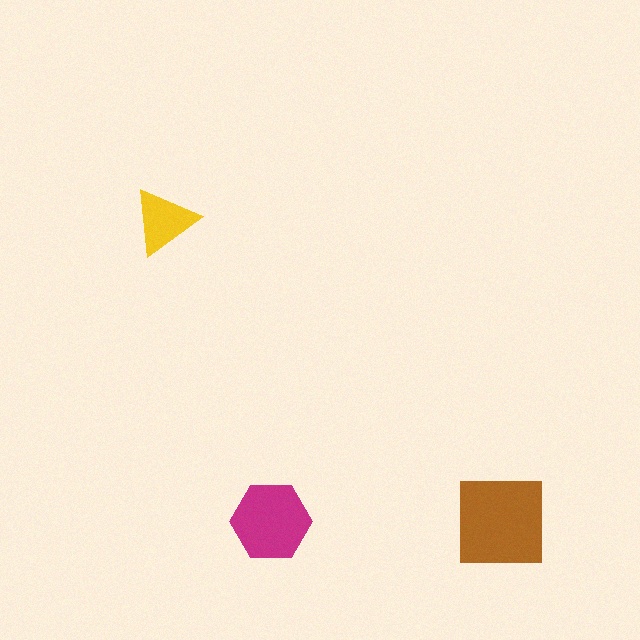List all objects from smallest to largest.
The yellow triangle, the magenta hexagon, the brown square.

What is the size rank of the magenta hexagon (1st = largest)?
2nd.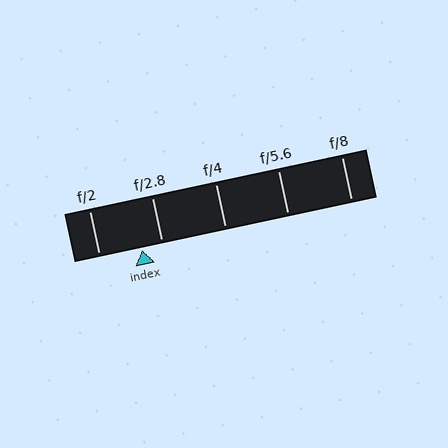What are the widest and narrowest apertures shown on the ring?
The widest aperture shown is f/2 and the narrowest is f/8.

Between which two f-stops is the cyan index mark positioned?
The index mark is between f/2 and f/2.8.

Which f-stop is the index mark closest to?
The index mark is closest to f/2.8.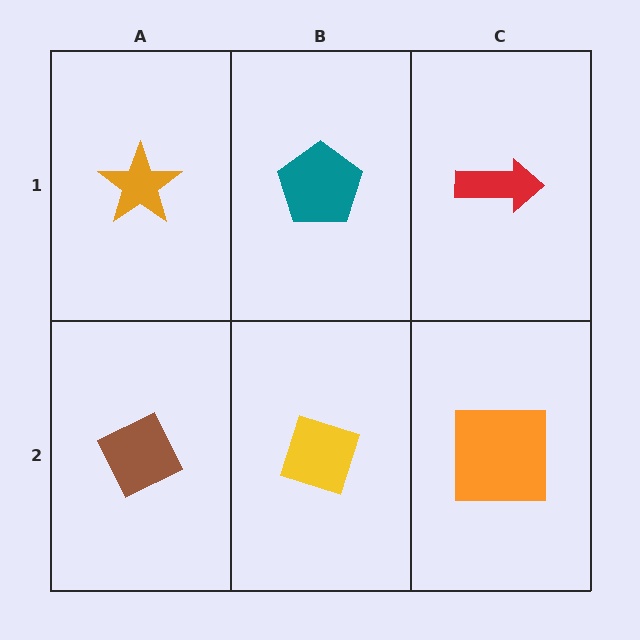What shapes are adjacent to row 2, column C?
A red arrow (row 1, column C), a yellow diamond (row 2, column B).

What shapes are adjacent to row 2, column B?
A teal pentagon (row 1, column B), a brown diamond (row 2, column A), an orange square (row 2, column C).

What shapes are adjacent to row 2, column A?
An orange star (row 1, column A), a yellow diamond (row 2, column B).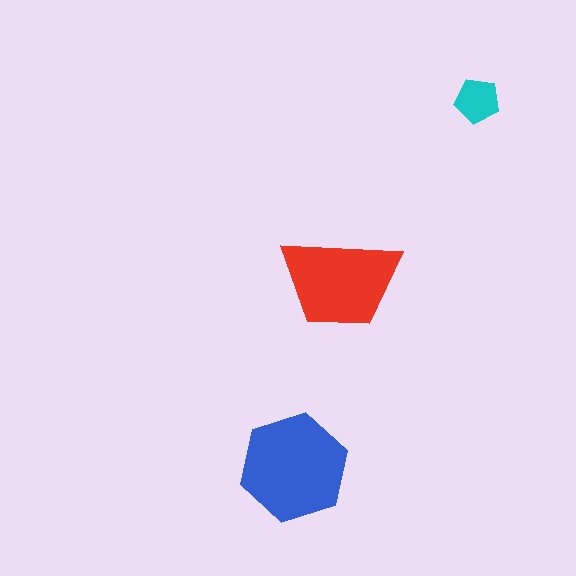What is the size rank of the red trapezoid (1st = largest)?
2nd.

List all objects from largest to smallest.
The blue hexagon, the red trapezoid, the cyan pentagon.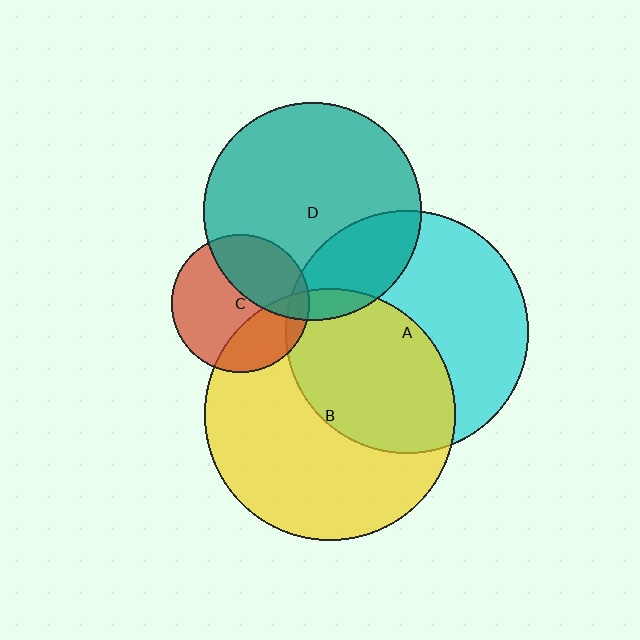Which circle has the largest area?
Circle B (yellow).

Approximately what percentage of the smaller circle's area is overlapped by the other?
Approximately 10%.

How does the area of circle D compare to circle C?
Approximately 2.5 times.